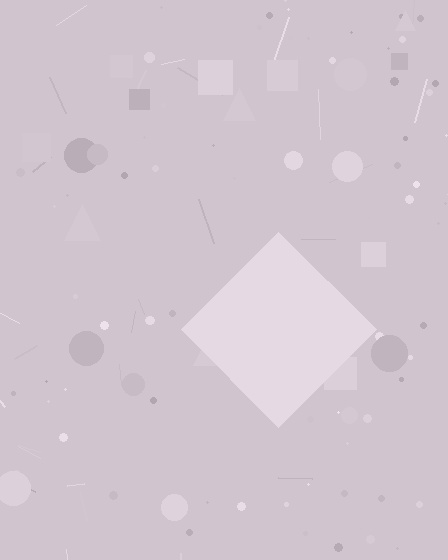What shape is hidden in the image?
A diamond is hidden in the image.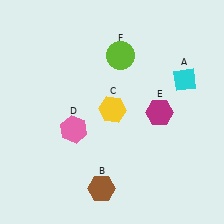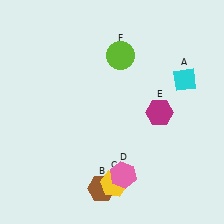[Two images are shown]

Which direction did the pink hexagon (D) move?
The pink hexagon (D) moved right.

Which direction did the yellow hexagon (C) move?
The yellow hexagon (C) moved down.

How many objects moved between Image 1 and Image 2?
2 objects moved between the two images.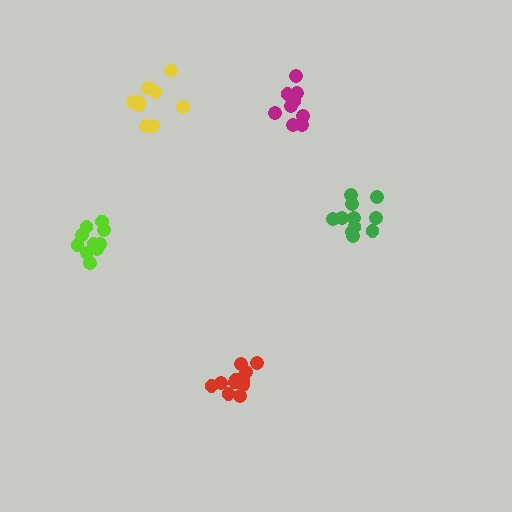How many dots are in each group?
Group 1: 10 dots, Group 2: 10 dots, Group 3: 12 dots, Group 4: 11 dots, Group 5: 9 dots (52 total).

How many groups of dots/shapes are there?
There are 5 groups.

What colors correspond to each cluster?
The clusters are colored: magenta, lime, red, green, yellow.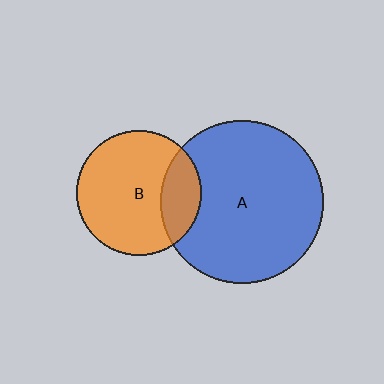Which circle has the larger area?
Circle A (blue).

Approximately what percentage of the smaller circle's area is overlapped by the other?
Approximately 20%.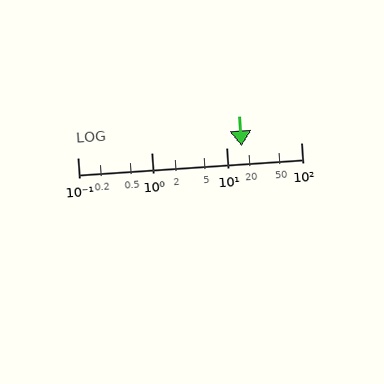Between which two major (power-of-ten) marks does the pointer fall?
The pointer is between 10 and 100.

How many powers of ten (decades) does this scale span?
The scale spans 3 decades, from 0.1 to 100.